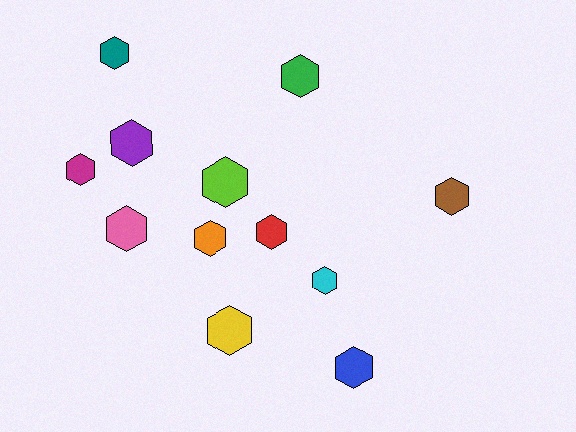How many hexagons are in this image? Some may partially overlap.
There are 12 hexagons.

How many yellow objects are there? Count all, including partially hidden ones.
There is 1 yellow object.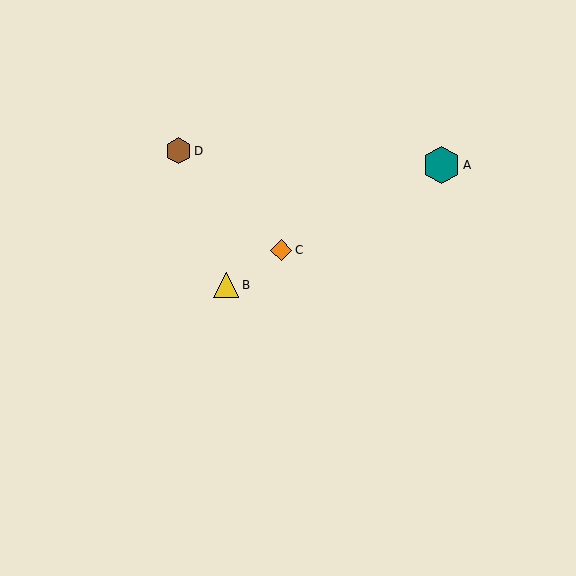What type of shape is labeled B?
Shape B is a yellow triangle.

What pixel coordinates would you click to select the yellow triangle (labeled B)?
Click at (226, 285) to select the yellow triangle B.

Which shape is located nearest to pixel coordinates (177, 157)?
The brown hexagon (labeled D) at (178, 151) is nearest to that location.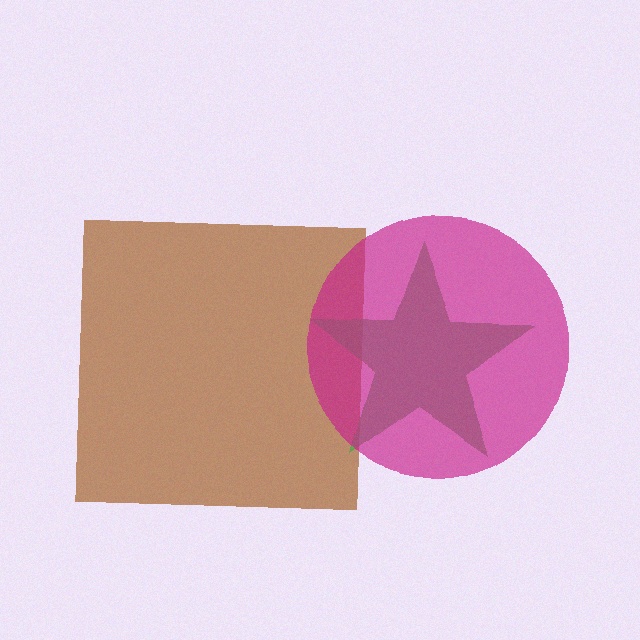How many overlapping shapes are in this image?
There are 3 overlapping shapes in the image.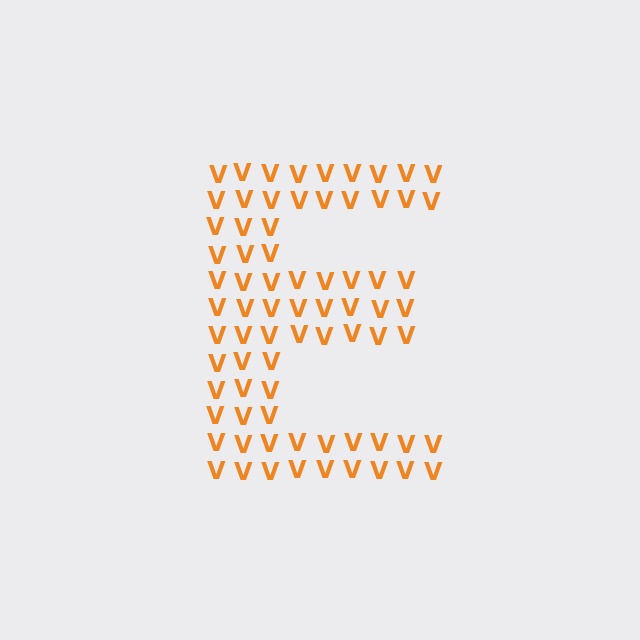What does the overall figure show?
The overall figure shows the letter E.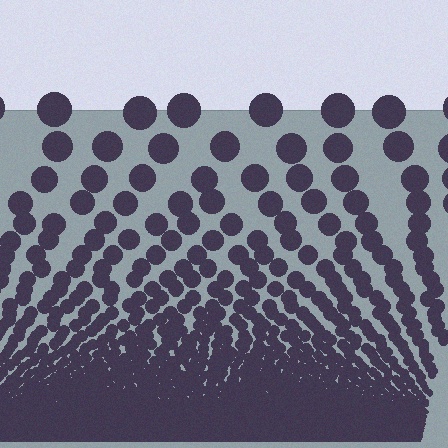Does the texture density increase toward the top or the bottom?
Density increases toward the bottom.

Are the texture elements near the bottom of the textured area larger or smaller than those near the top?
Smaller. The gradient is inverted — elements near the bottom are smaller and denser.